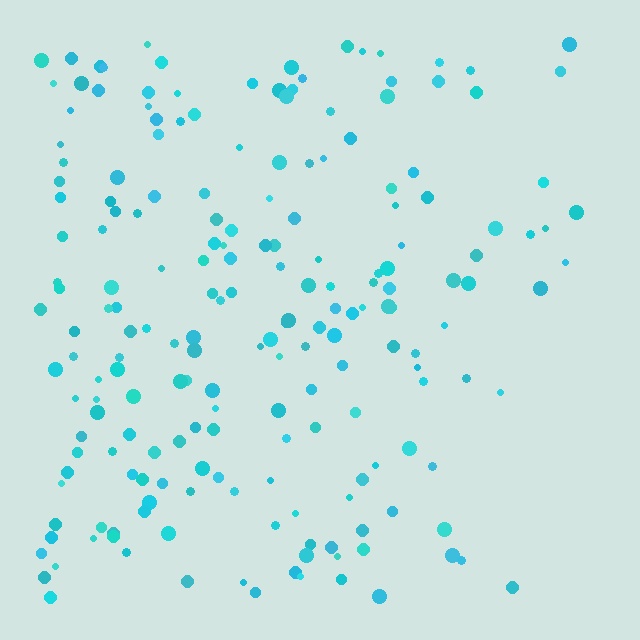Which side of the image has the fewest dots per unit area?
The right.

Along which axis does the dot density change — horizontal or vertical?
Horizontal.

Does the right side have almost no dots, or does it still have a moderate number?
Still a moderate number, just noticeably fewer than the left.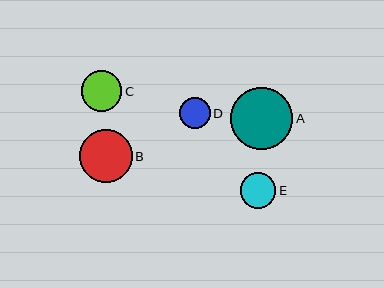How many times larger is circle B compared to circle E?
Circle B is approximately 1.5 times the size of circle E.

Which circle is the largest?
Circle A is the largest with a size of approximately 62 pixels.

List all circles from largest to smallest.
From largest to smallest: A, B, C, E, D.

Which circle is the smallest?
Circle D is the smallest with a size of approximately 31 pixels.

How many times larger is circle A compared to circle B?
Circle A is approximately 1.2 times the size of circle B.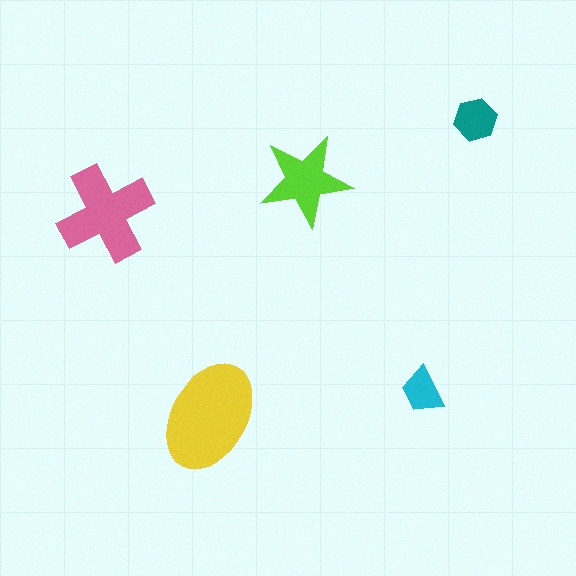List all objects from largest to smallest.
The yellow ellipse, the pink cross, the lime star, the teal hexagon, the cyan trapezoid.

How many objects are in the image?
There are 5 objects in the image.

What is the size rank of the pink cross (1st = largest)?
2nd.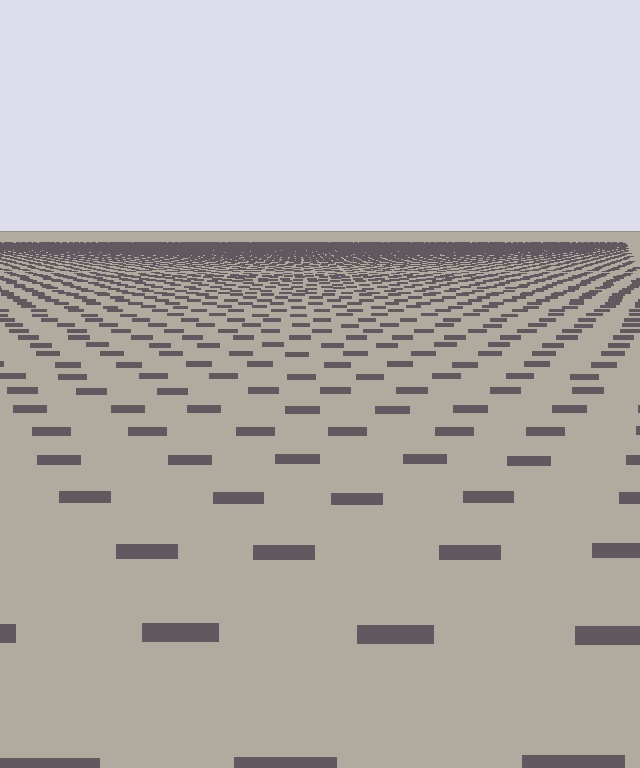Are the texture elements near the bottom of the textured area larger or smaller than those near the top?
Larger. Near the bottom, elements are closer to the viewer and appear at a bigger on-screen size.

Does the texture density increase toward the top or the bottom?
Density increases toward the top.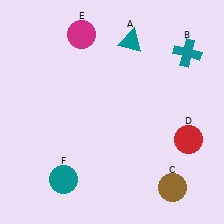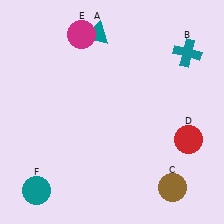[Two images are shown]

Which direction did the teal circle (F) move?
The teal circle (F) moved left.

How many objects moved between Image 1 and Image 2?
2 objects moved between the two images.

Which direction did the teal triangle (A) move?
The teal triangle (A) moved left.